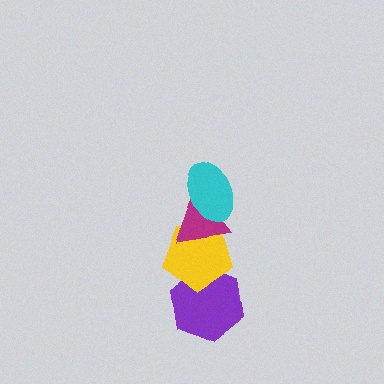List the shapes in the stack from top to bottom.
From top to bottom: the cyan ellipse, the magenta triangle, the yellow pentagon, the purple hexagon.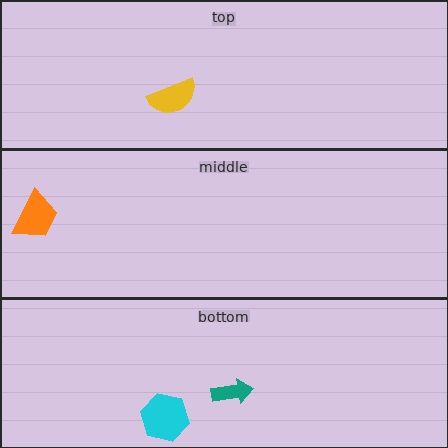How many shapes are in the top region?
1.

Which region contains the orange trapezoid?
The middle region.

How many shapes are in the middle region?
1.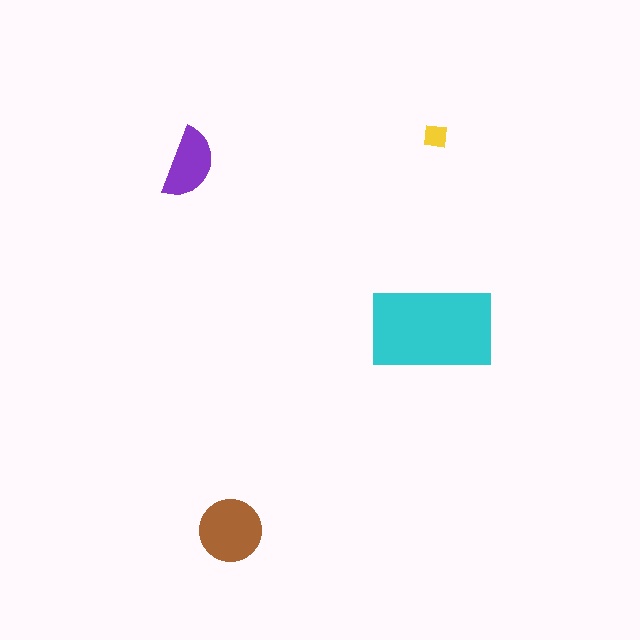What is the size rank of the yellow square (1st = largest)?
4th.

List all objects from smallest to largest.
The yellow square, the purple semicircle, the brown circle, the cyan rectangle.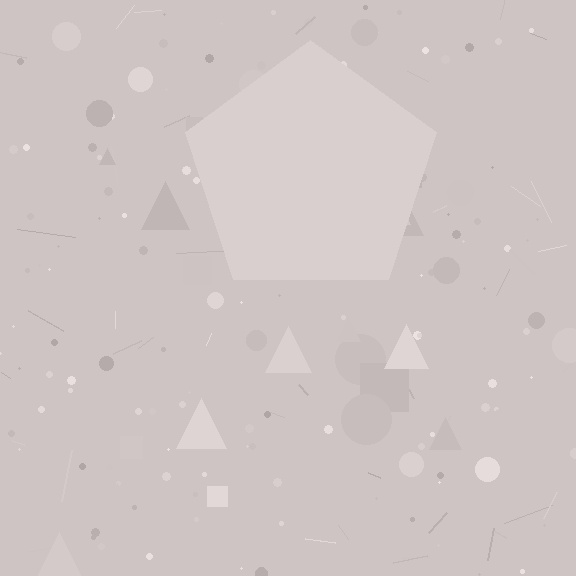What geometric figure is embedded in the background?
A pentagon is embedded in the background.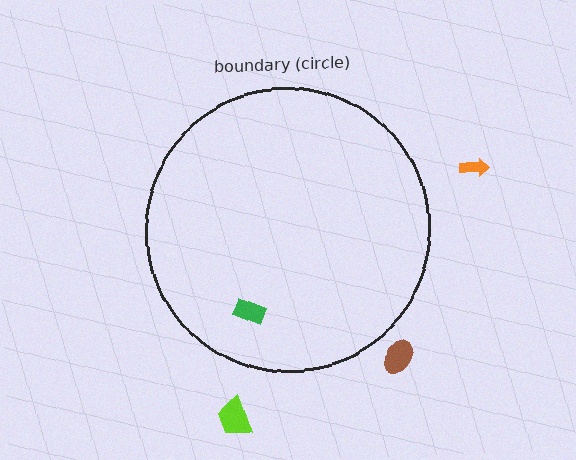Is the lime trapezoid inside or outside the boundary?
Outside.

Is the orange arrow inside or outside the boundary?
Outside.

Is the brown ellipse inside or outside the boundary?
Outside.